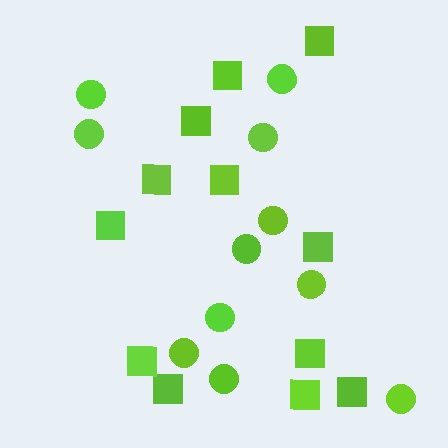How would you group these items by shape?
There are 2 groups: one group of squares (12) and one group of circles (11).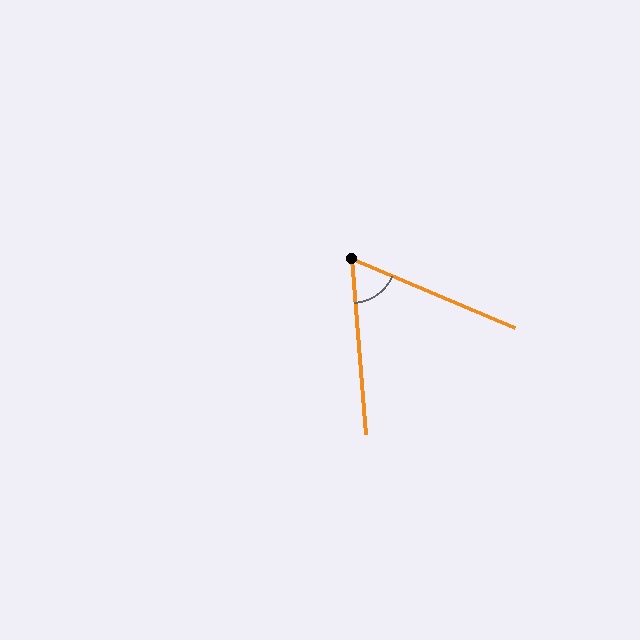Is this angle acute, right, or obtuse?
It is acute.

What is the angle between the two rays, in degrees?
Approximately 63 degrees.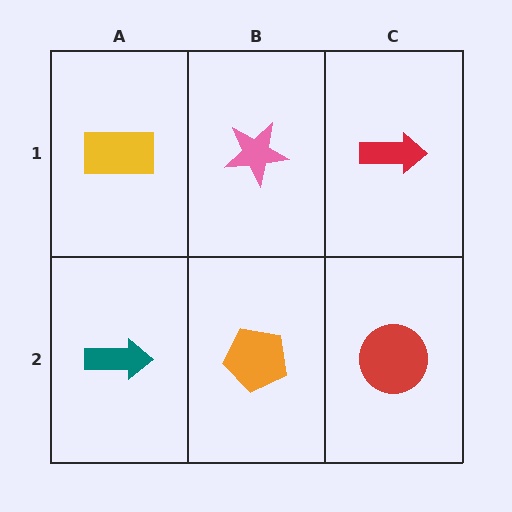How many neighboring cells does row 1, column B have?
3.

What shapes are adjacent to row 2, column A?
A yellow rectangle (row 1, column A), an orange pentagon (row 2, column B).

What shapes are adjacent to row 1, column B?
An orange pentagon (row 2, column B), a yellow rectangle (row 1, column A), a red arrow (row 1, column C).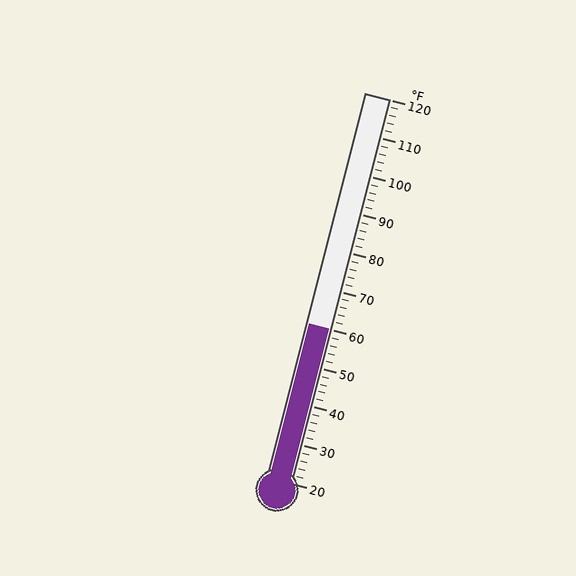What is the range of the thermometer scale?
The thermometer scale ranges from 20°F to 120°F.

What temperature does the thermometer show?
The thermometer shows approximately 60°F.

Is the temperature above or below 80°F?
The temperature is below 80°F.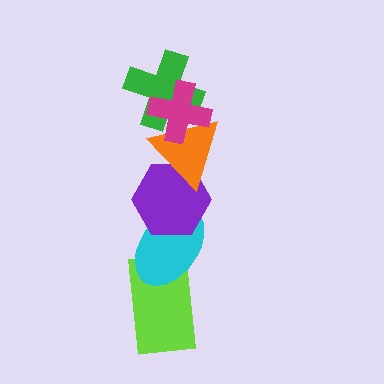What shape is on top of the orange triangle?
The green cross is on top of the orange triangle.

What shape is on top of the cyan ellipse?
The purple hexagon is on top of the cyan ellipse.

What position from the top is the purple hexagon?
The purple hexagon is 4th from the top.